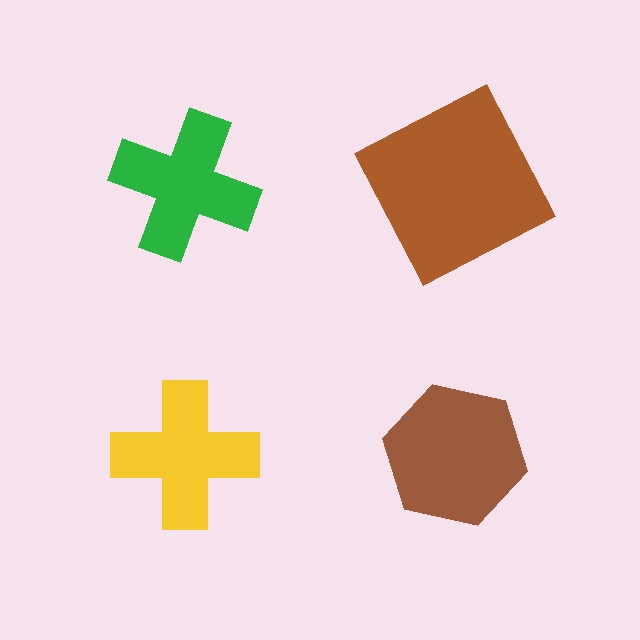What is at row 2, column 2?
A brown hexagon.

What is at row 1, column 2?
A brown square.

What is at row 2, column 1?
A yellow cross.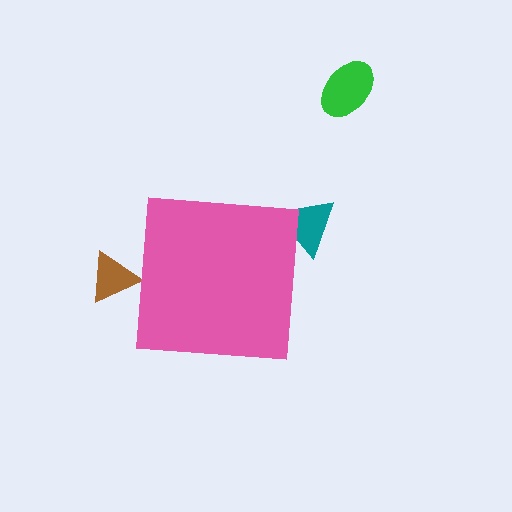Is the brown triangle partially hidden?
Yes, the brown triangle is partially hidden behind the pink square.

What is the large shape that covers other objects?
A pink square.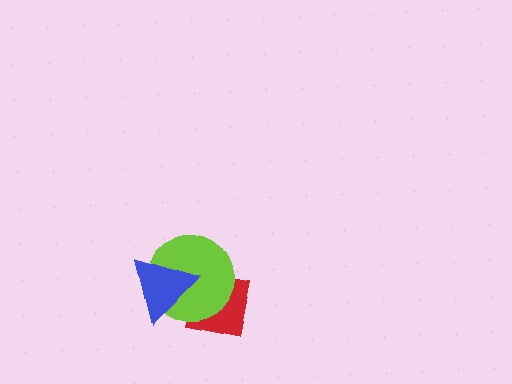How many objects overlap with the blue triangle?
2 objects overlap with the blue triangle.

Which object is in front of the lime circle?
The blue triangle is in front of the lime circle.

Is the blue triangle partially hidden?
No, no other shape covers it.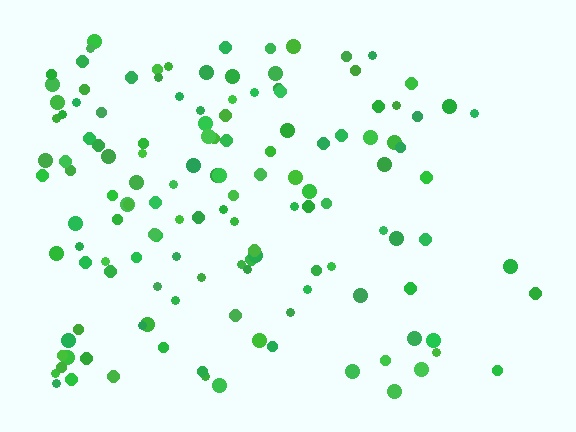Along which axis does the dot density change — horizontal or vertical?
Horizontal.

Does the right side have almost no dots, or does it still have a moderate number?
Still a moderate number, just noticeably fewer than the left.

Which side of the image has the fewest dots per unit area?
The right.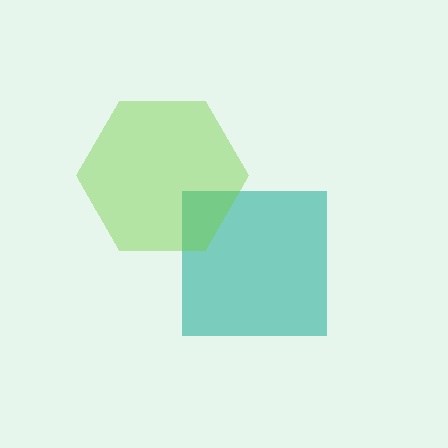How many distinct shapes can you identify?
There are 2 distinct shapes: a teal square, a lime hexagon.